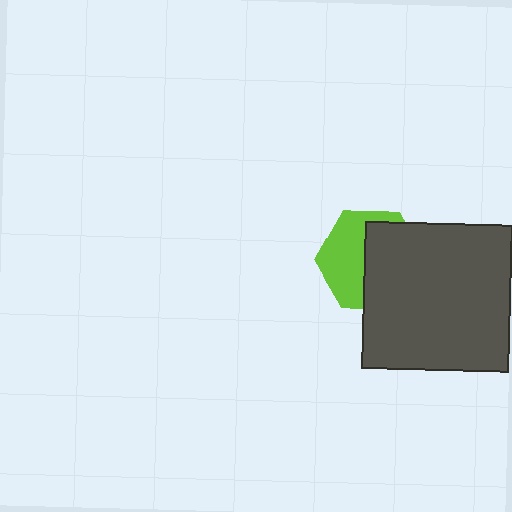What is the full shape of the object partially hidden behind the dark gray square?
The partially hidden object is a lime hexagon.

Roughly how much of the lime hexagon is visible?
About half of it is visible (roughly 46%).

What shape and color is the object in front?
The object in front is a dark gray square.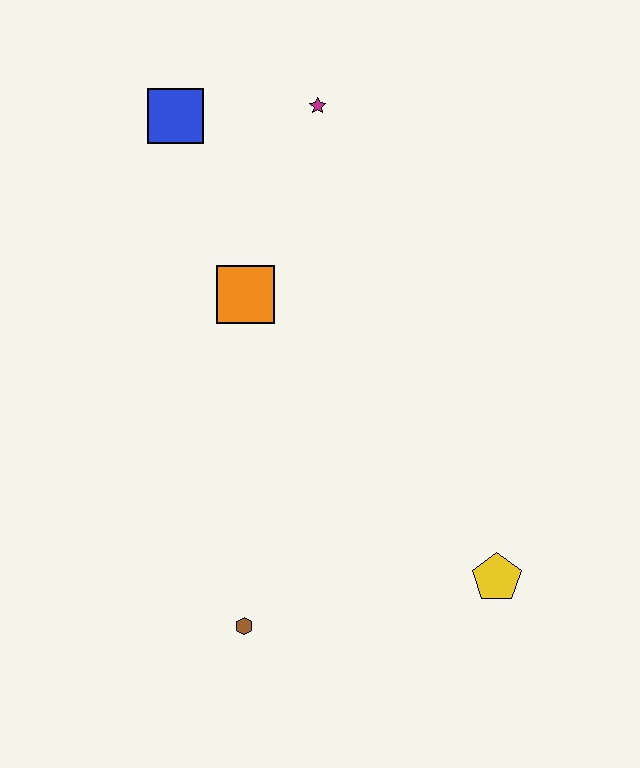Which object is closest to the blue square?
The magenta star is closest to the blue square.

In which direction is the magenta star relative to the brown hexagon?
The magenta star is above the brown hexagon.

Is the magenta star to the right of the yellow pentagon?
No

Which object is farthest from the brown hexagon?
The magenta star is farthest from the brown hexagon.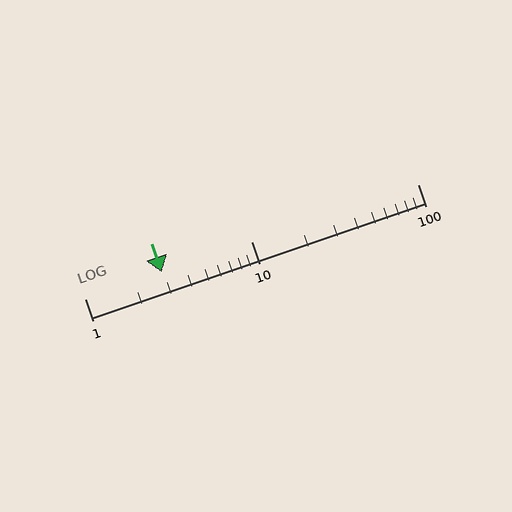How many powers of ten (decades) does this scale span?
The scale spans 2 decades, from 1 to 100.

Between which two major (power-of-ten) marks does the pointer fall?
The pointer is between 1 and 10.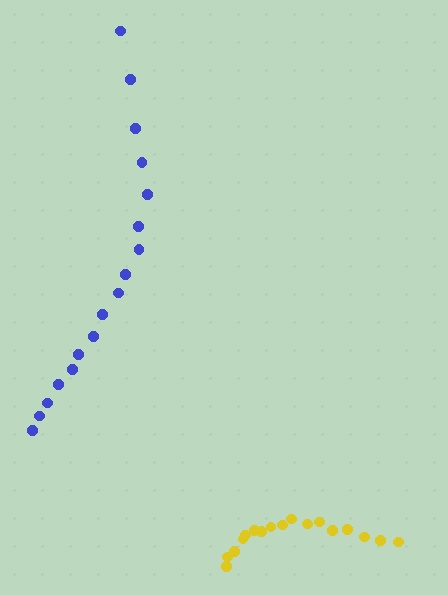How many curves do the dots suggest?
There are 2 distinct paths.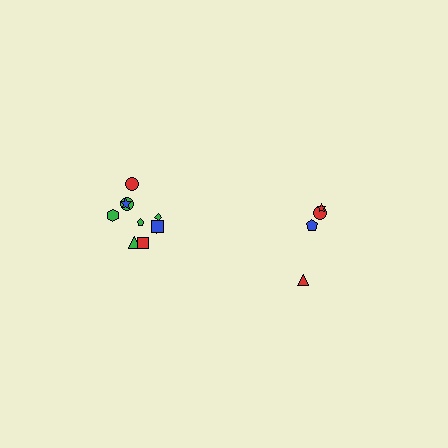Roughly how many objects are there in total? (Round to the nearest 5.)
Roughly 15 objects in total.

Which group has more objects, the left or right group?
The left group.